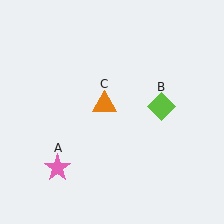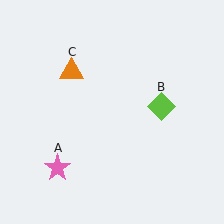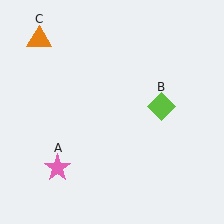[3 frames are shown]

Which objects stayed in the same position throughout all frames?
Pink star (object A) and lime diamond (object B) remained stationary.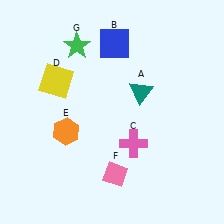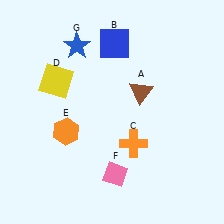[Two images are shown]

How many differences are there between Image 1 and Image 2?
There are 3 differences between the two images.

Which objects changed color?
A changed from teal to brown. C changed from pink to orange. G changed from green to blue.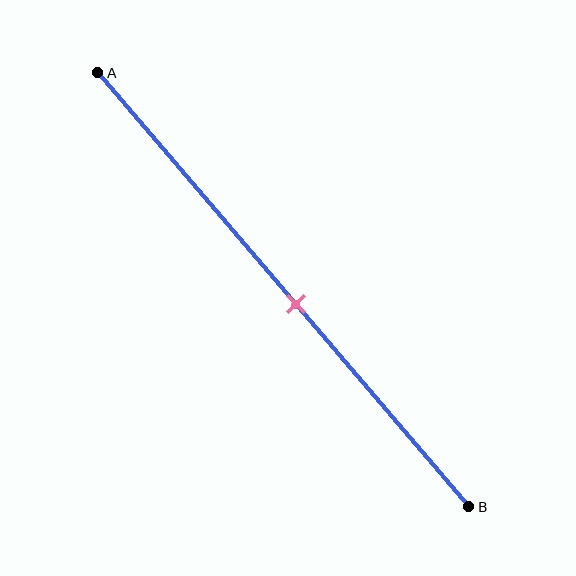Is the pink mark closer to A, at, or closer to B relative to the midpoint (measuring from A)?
The pink mark is closer to point B than the midpoint of segment AB.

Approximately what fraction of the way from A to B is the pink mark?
The pink mark is approximately 55% of the way from A to B.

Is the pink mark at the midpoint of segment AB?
No, the mark is at about 55% from A, not at the 50% midpoint.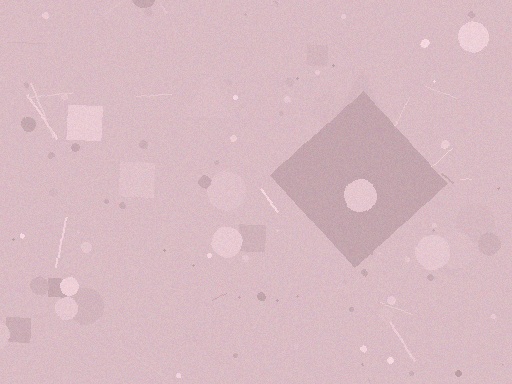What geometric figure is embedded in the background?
A diamond is embedded in the background.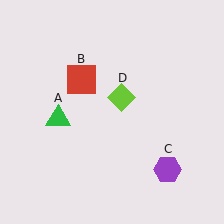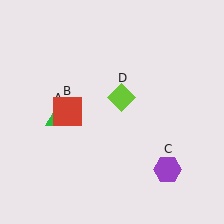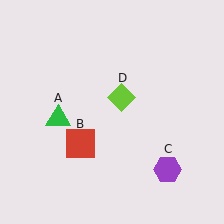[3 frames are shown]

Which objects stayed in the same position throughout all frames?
Green triangle (object A) and purple hexagon (object C) and lime diamond (object D) remained stationary.